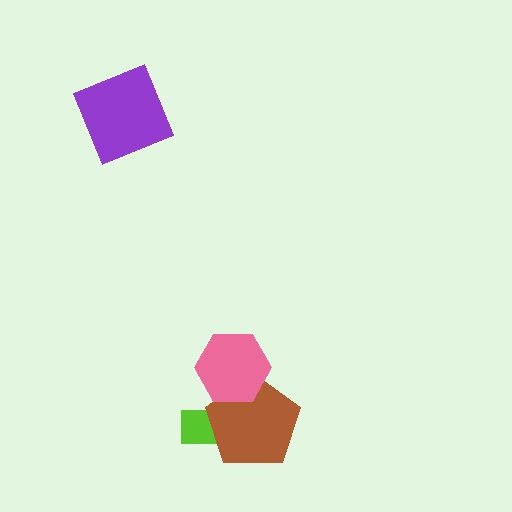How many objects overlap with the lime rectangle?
1 object overlaps with the lime rectangle.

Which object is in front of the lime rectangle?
The brown pentagon is in front of the lime rectangle.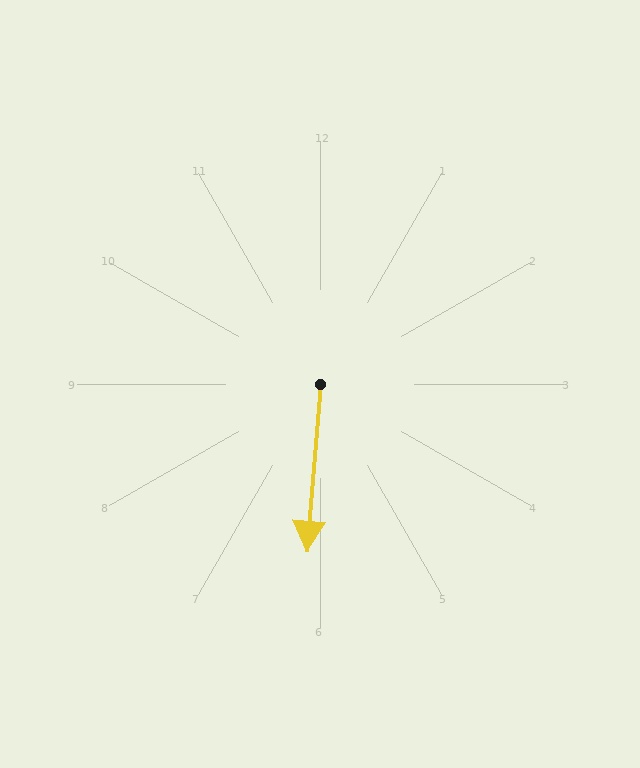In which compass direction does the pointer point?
South.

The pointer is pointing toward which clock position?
Roughly 6 o'clock.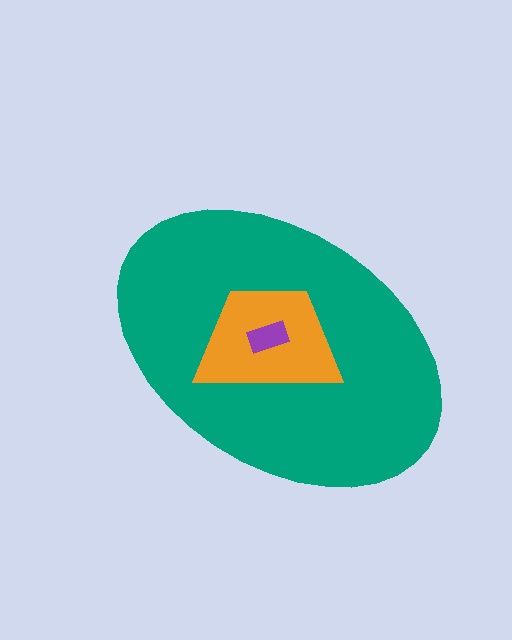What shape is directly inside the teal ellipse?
The orange trapezoid.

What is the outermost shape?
The teal ellipse.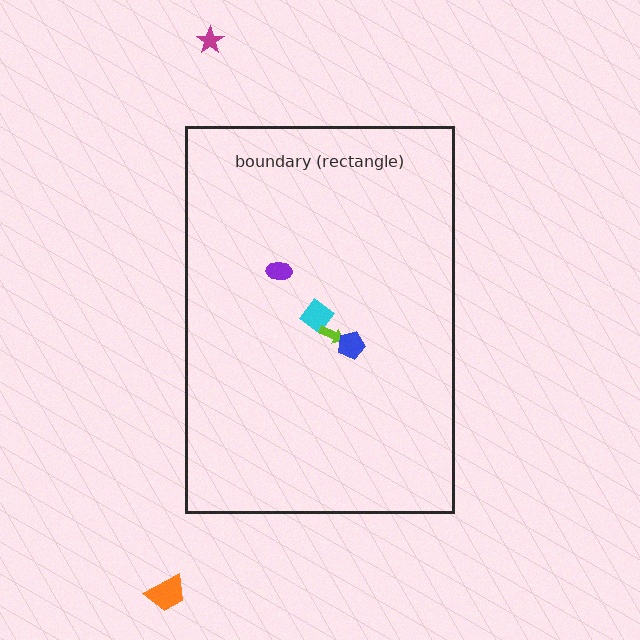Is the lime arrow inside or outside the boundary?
Inside.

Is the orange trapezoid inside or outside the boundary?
Outside.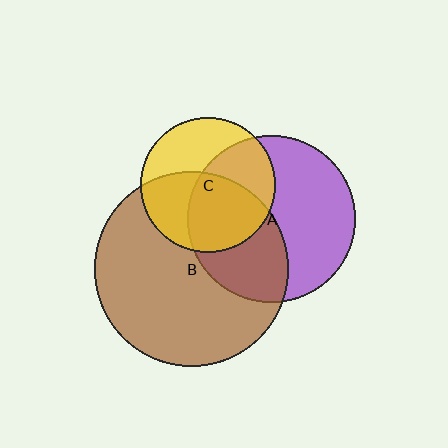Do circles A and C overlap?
Yes.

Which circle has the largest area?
Circle B (brown).